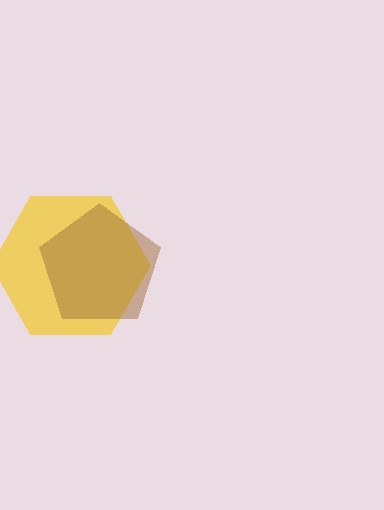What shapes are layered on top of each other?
The layered shapes are: a yellow hexagon, a brown pentagon.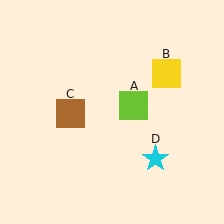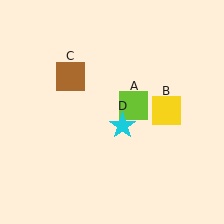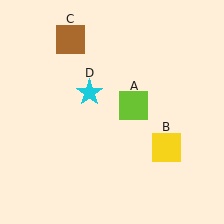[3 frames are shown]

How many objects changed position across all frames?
3 objects changed position: yellow square (object B), brown square (object C), cyan star (object D).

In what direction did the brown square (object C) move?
The brown square (object C) moved up.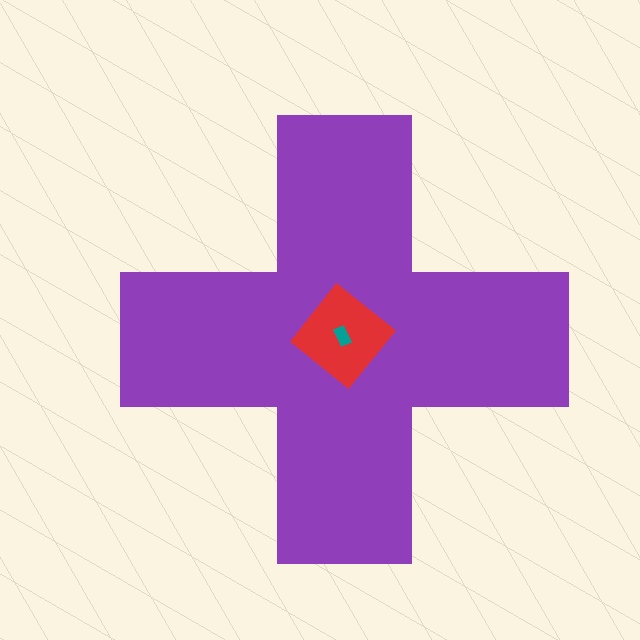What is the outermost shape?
The purple cross.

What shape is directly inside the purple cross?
The red diamond.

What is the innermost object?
The teal rectangle.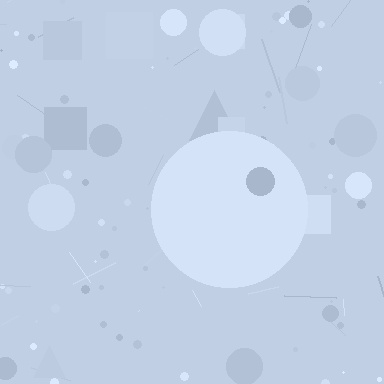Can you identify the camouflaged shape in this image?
The camouflaged shape is a circle.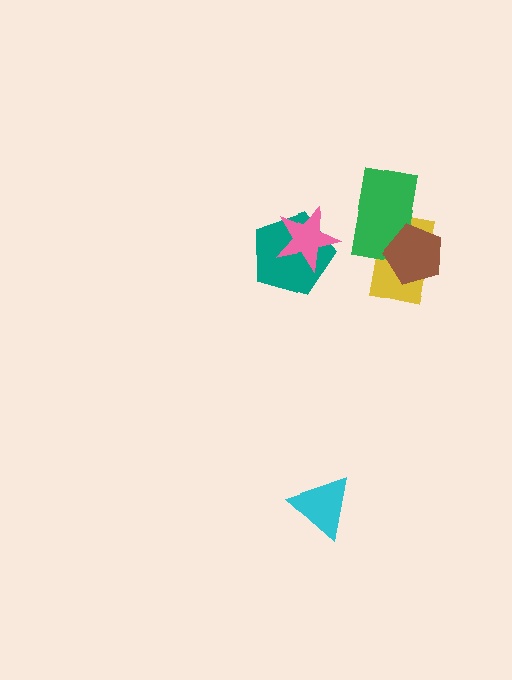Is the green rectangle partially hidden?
Yes, it is partially covered by another shape.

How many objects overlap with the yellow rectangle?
2 objects overlap with the yellow rectangle.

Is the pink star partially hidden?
No, no other shape covers it.